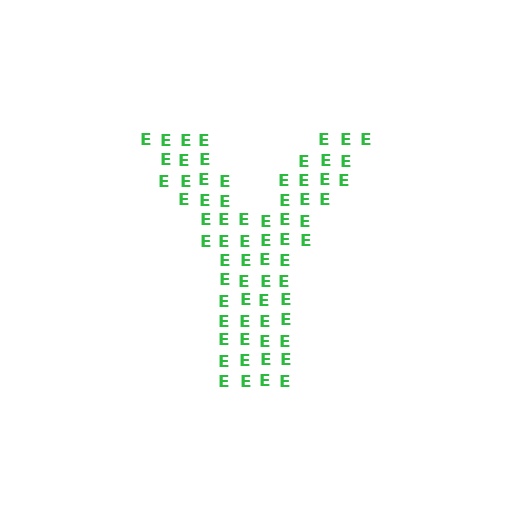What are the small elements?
The small elements are letter E's.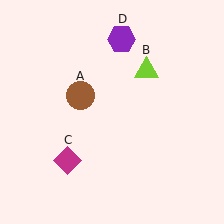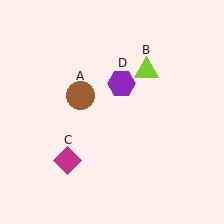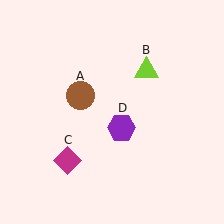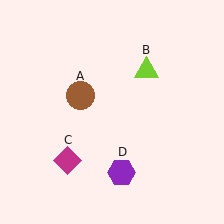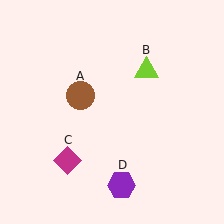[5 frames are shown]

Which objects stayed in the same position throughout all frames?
Brown circle (object A) and lime triangle (object B) and magenta diamond (object C) remained stationary.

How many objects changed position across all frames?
1 object changed position: purple hexagon (object D).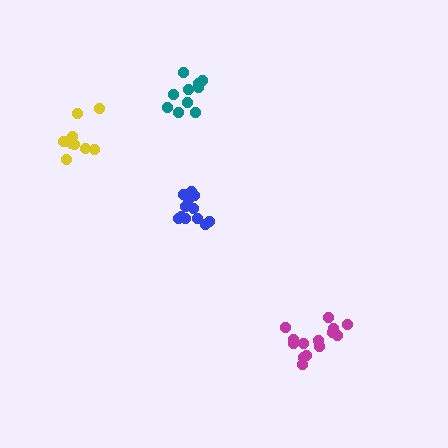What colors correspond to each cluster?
The clusters are colored: blue, yellow, magenta, teal.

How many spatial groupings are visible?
There are 4 spatial groupings.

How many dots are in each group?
Group 1: 12 dots, Group 2: 10 dots, Group 3: 14 dots, Group 4: 10 dots (46 total).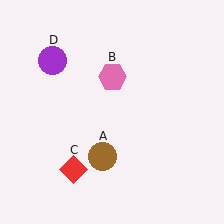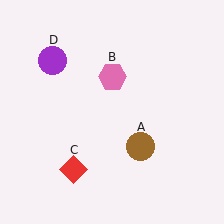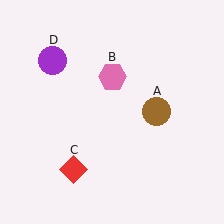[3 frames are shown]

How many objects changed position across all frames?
1 object changed position: brown circle (object A).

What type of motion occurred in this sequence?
The brown circle (object A) rotated counterclockwise around the center of the scene.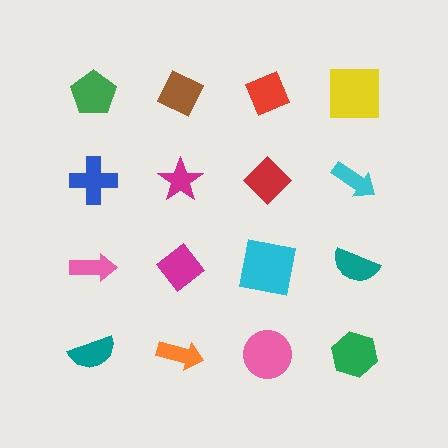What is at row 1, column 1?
A green pentagon.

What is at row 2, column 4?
A cyan arrow.